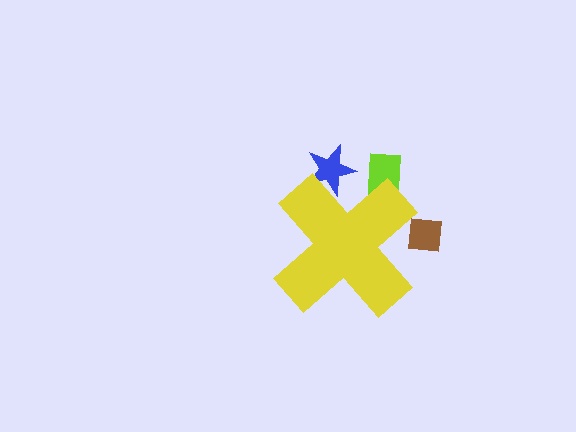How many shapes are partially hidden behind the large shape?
3 shapes are partially hidden.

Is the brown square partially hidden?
Yes, the brown square is partially hidden behind the yellow cross.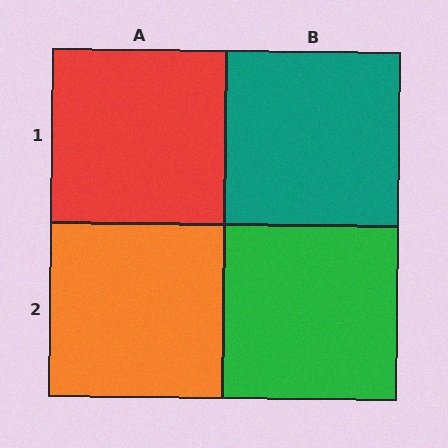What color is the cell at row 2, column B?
Green.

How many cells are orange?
1 cell is orange.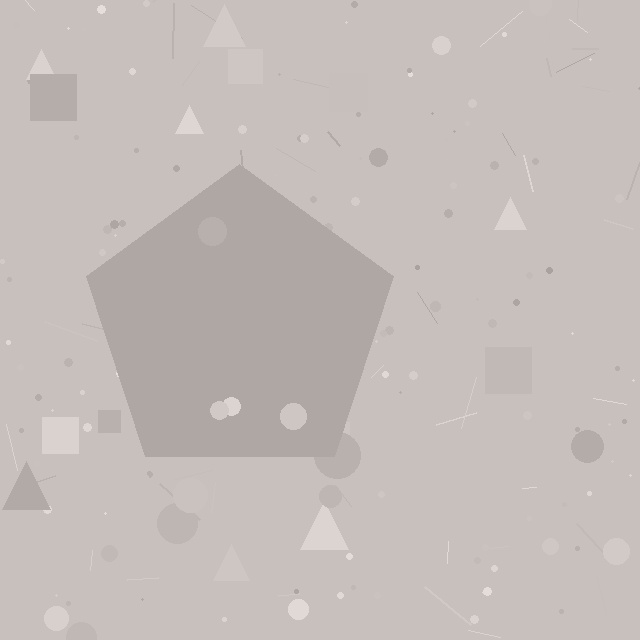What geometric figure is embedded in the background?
A pentagon is embedded in the background.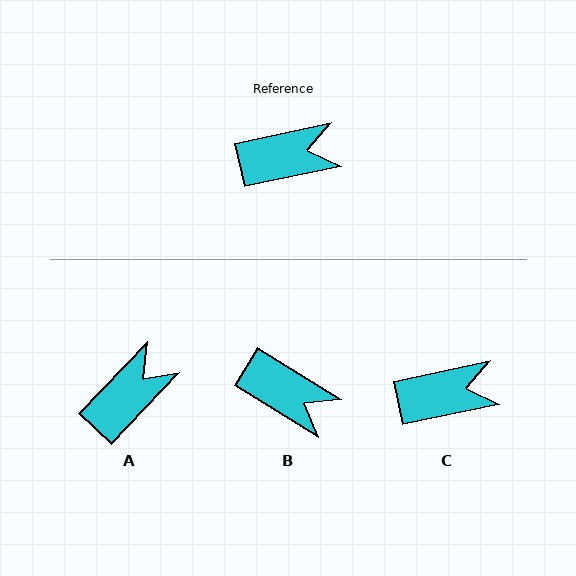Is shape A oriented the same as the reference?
No, it is off by about 34 degrees.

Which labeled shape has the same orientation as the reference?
C.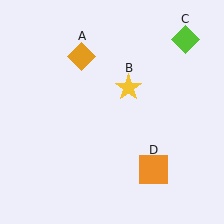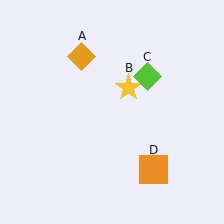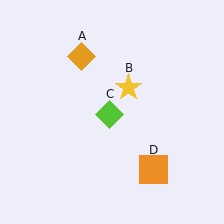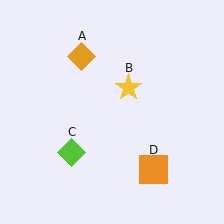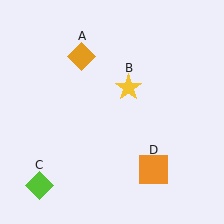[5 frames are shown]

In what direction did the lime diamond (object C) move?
The lime diamond (object C) moved down and to the left.